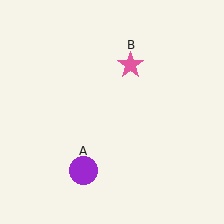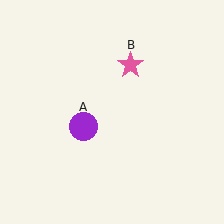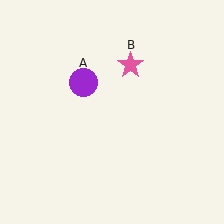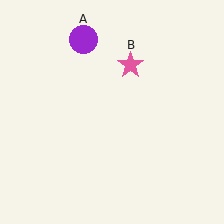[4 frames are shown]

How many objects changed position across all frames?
1 object changed position: purple circle (object A).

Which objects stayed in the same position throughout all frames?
Pink star (object B) remained stationary.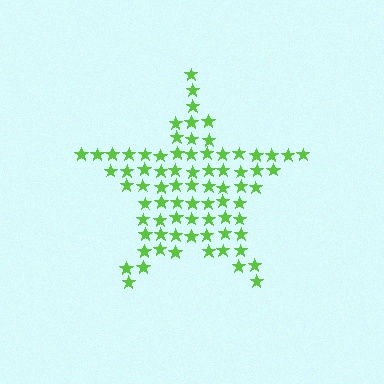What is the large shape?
The large shape is a star.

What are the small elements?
The small elements are stars.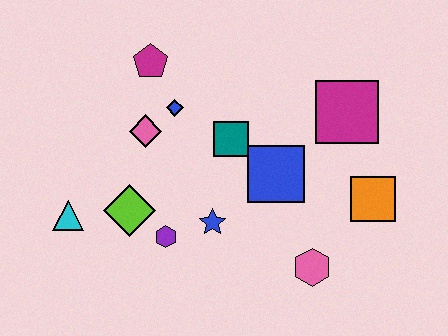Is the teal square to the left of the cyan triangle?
No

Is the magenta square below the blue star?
No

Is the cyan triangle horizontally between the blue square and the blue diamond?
No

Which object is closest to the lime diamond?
The purple hexagon is closest to the lime diamond.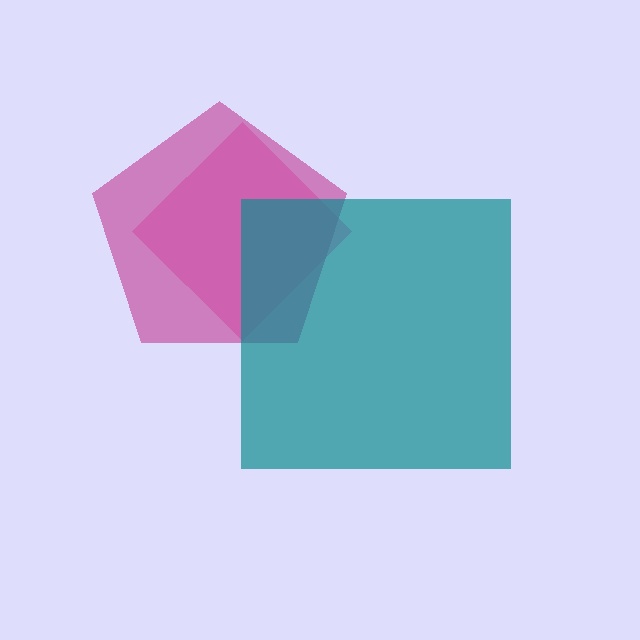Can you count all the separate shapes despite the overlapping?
Yes, there are 3 separate shapes.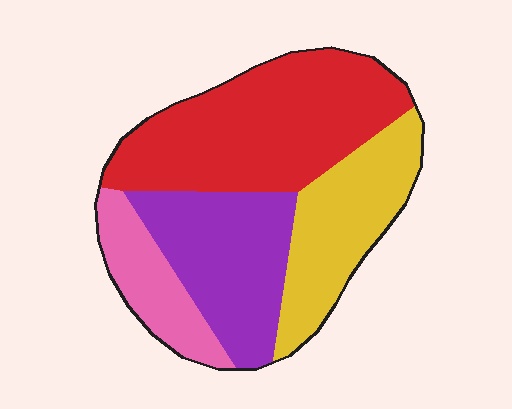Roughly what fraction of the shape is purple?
Purple takes up about one quarter (1/4) of the shape.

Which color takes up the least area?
Pink, at roughly 15%.